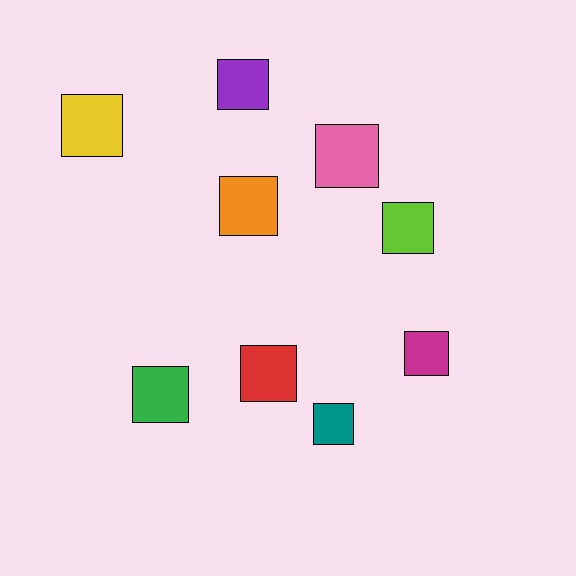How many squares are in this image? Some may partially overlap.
There are 9 squares.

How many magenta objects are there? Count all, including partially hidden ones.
There is 1 magenta object.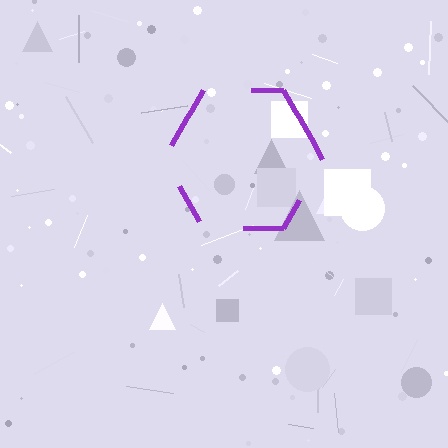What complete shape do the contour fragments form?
The contour fragments form a hexagon.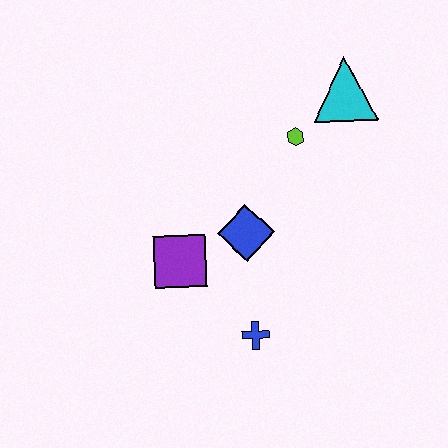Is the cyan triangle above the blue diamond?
Yes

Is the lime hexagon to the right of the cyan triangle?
No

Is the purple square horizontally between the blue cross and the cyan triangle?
No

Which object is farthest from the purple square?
The cyan triangle is farthest from the purple square.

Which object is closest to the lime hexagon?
The cyan triangle is closest to the lime hexagon.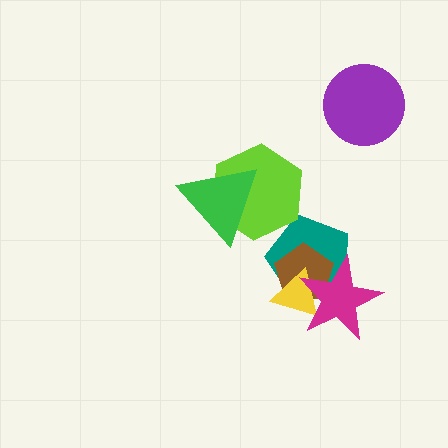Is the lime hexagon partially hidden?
Yes, it is partially covered by another shape.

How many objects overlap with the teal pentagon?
4 objects overlap with the teal pentagon.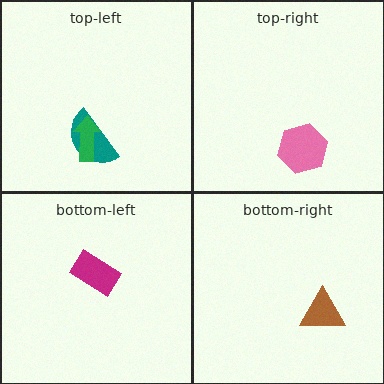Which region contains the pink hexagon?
The top-right region.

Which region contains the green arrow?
The top-left region.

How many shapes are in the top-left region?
2.